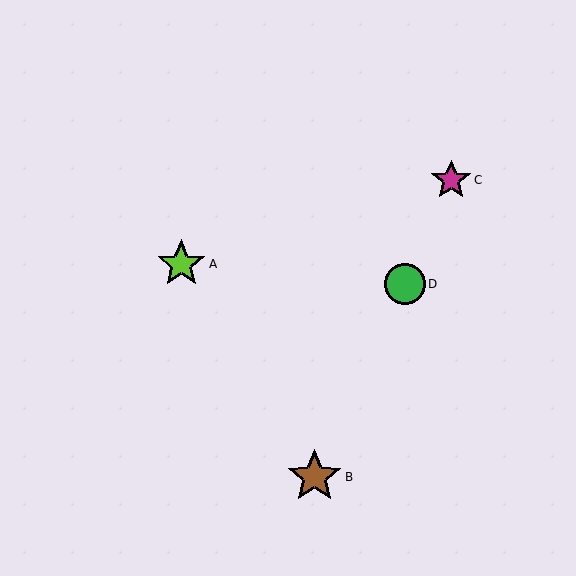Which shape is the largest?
The brown star (labeled B) is the largest.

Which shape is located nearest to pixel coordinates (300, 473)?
The brown star (labeled B) at (315, 477) is nearest to that location.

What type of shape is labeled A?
Shape A is a lime star.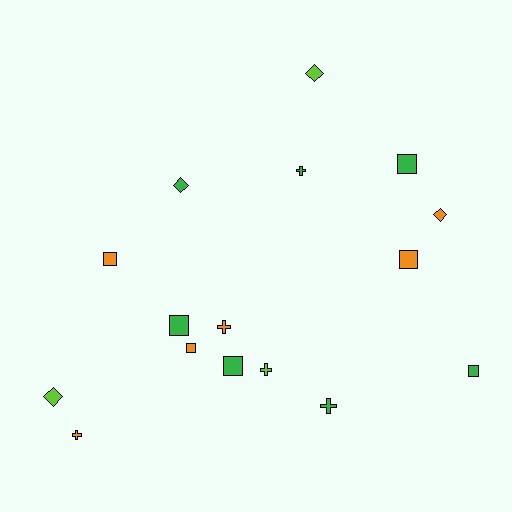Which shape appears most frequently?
Square, with 7 objects.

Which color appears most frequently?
Green, with 7 objects.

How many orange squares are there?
There are 3 orange squares.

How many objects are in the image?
There are 16 objects.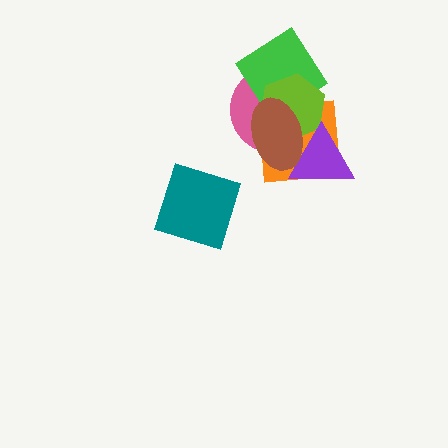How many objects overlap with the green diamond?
3 objects overlap with the green diamond.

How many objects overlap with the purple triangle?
4 objects overlap with the purple triangle.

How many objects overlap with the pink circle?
5 objects overlap with the pink circle.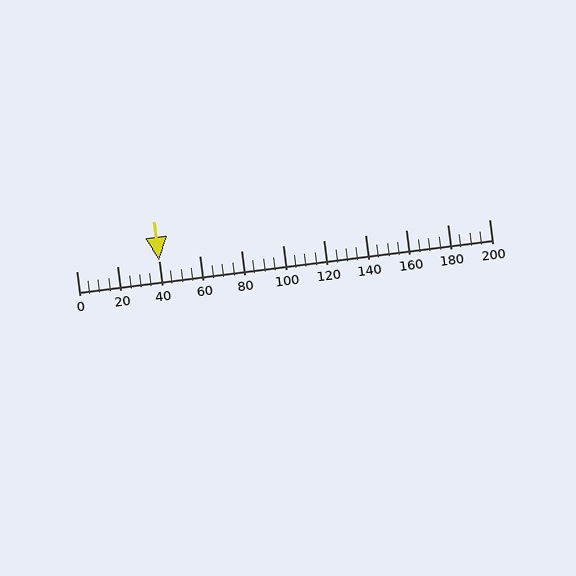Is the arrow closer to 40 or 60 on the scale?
The arrow is closer to 40.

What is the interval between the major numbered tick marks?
The major tick marks are spaced 20 units apart.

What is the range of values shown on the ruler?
The ruler shows values from 0 to 200.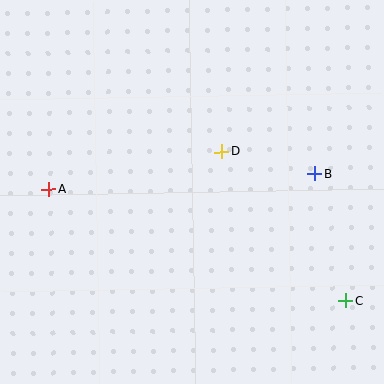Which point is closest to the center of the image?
Point D at (222, 152) is closest to the center.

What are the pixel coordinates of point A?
Point A is at (49, 189).